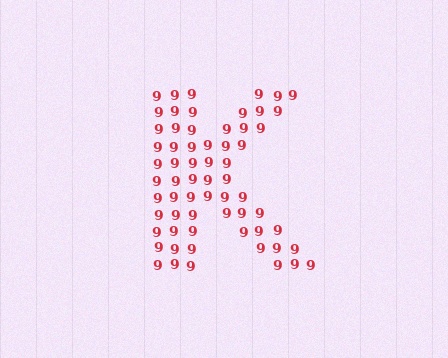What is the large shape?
The large shape is the letter K.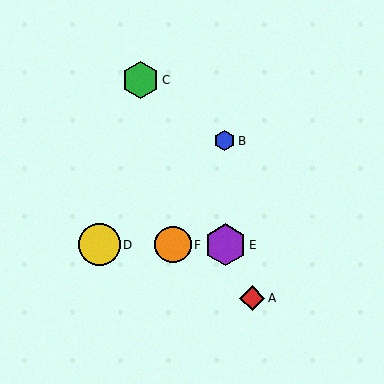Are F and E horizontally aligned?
Yes, both are at y≈245.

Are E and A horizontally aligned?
No, E is at y≈245 and A is at y≈298.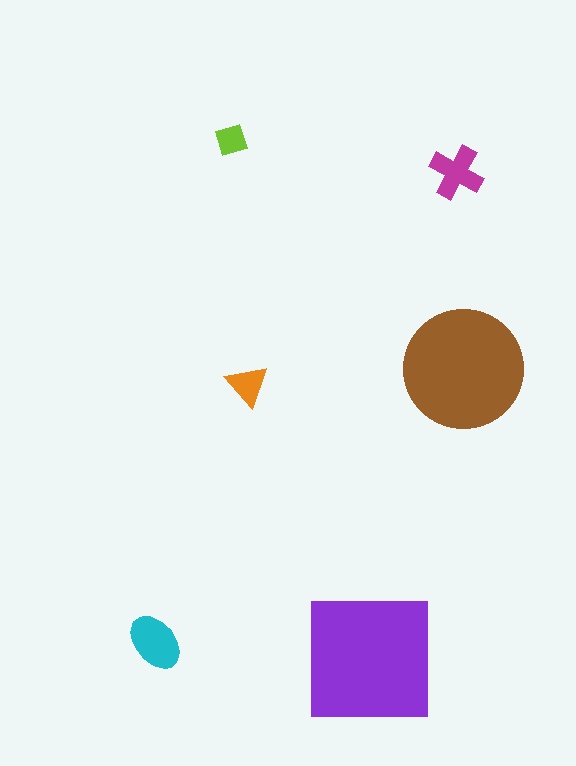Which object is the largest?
The purple square.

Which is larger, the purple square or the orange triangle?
The purple square.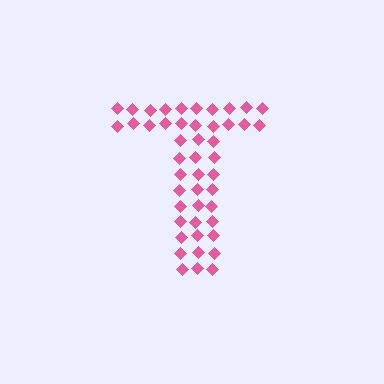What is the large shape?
The large shape is the letter T.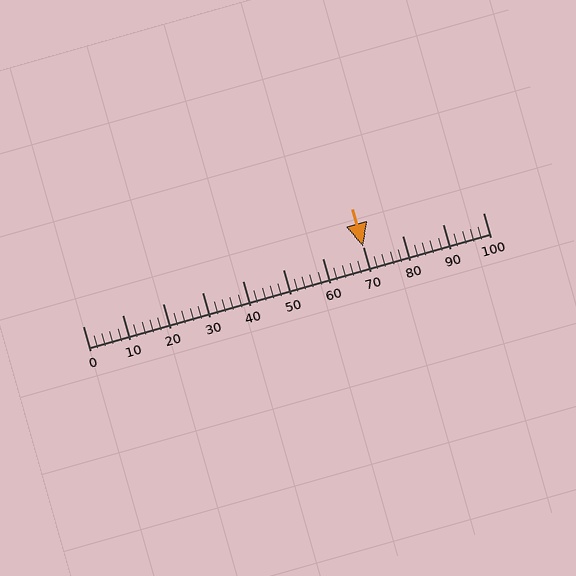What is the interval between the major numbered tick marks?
The major tick marks are spaced 10 units apart.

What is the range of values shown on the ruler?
The ruler shows values from 0 to 100.